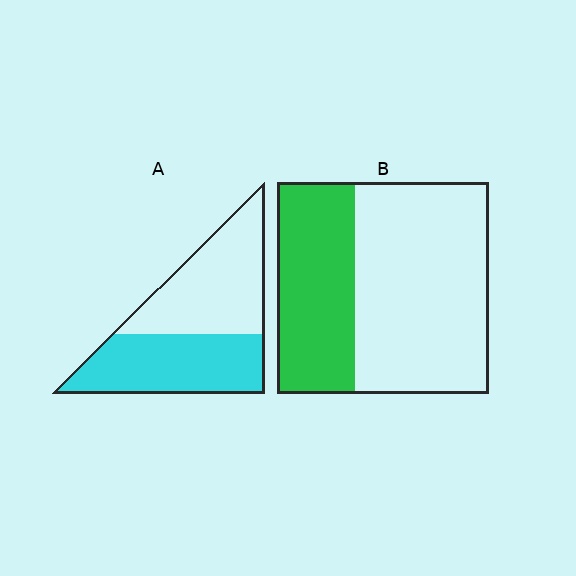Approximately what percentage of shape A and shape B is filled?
A is approximately 50% and B is approximately 35%.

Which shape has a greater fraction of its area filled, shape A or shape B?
Shape A.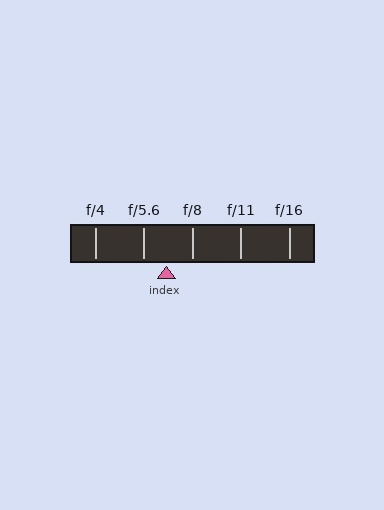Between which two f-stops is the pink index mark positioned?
The index mark is between f/5.6 and f/8.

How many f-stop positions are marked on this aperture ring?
There are 5 f-stop positions marked.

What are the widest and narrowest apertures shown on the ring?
The widest aperture shown is f/4 and the narrowest is f/16.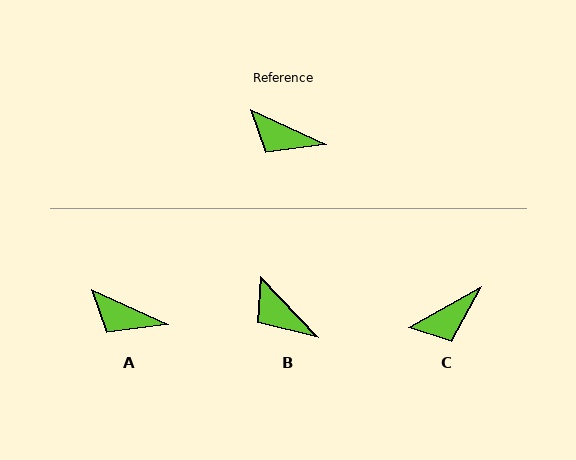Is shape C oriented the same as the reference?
No, it is off by about 54 degrees.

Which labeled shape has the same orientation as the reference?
A.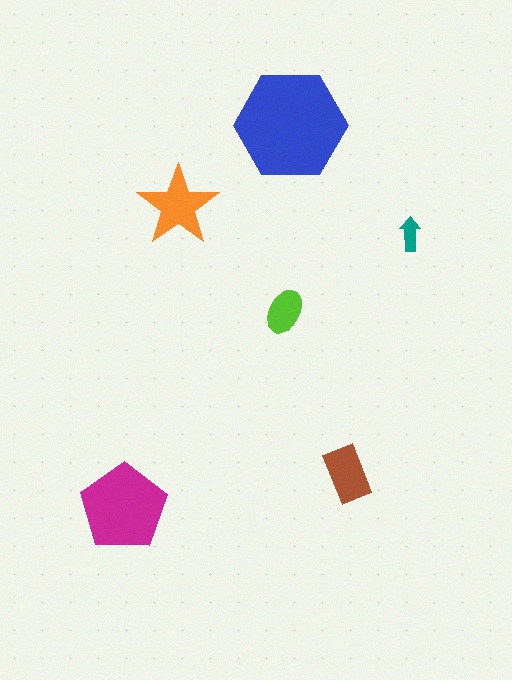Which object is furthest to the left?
The magenta pentagon is leftmost.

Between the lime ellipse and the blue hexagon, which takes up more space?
The blue hexagon.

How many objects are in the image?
There are 6 objects in the image.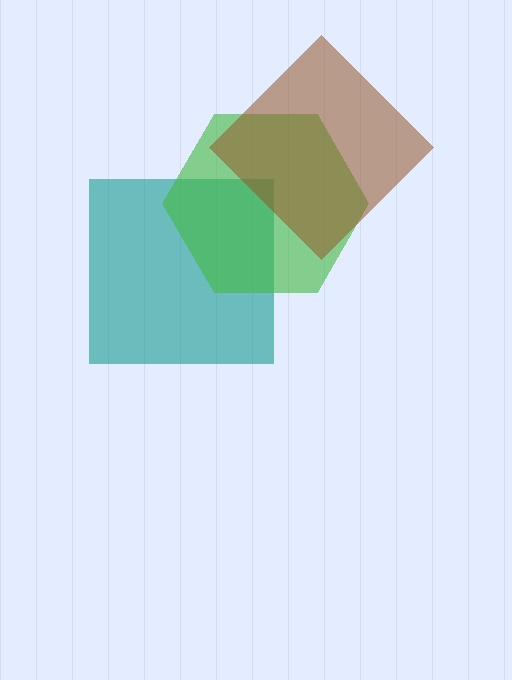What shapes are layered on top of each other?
The layered shapes are: a teal square, a green hexagon, a brown diamond.